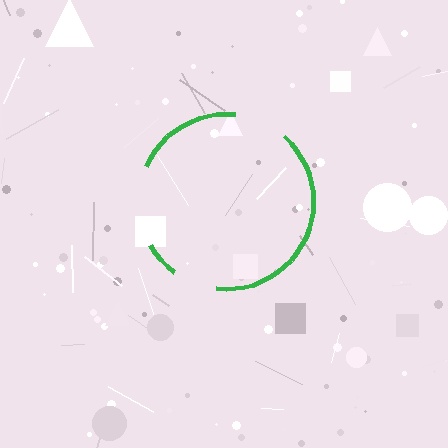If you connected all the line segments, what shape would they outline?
They would outline a circle.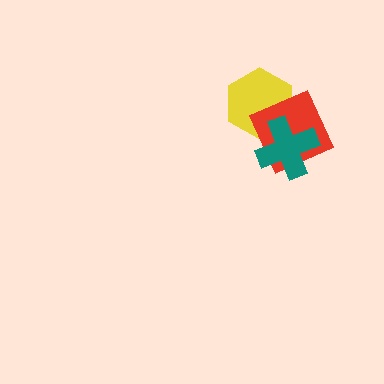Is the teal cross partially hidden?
No, no other shape covers it.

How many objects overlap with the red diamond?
2 objects overlap with the red diamond.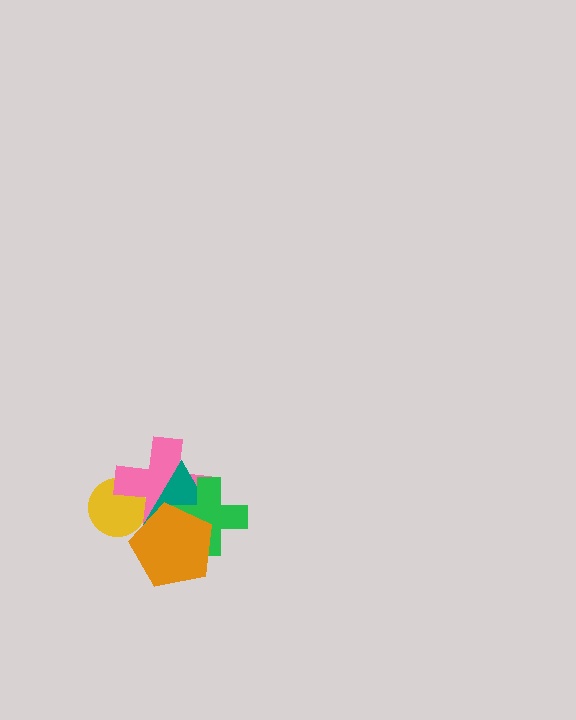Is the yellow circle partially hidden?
Yes, it is partially covered by another shape.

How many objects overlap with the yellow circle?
2 objects overlap with the yellow circle.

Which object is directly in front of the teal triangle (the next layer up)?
The green cross is directly in front of the teal triangle.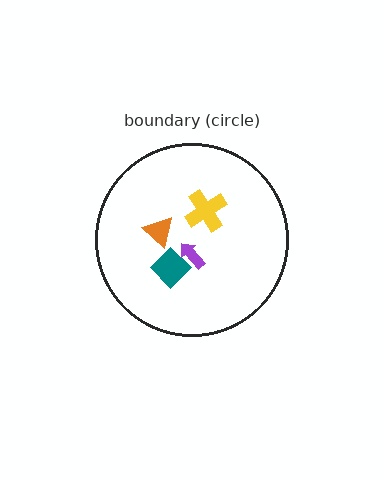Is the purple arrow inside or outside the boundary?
Inside.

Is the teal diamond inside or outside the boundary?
Inside.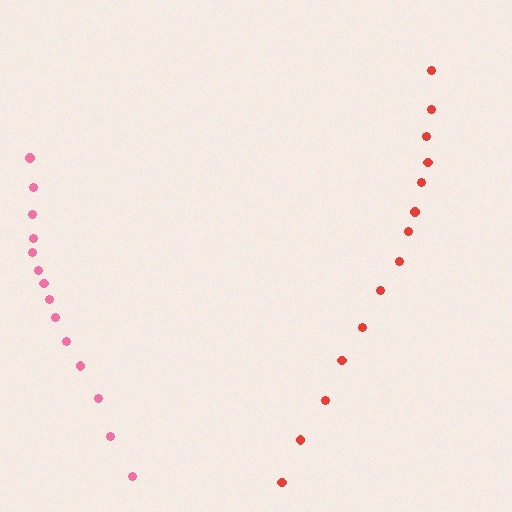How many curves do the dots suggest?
There are 2 distinct paths.